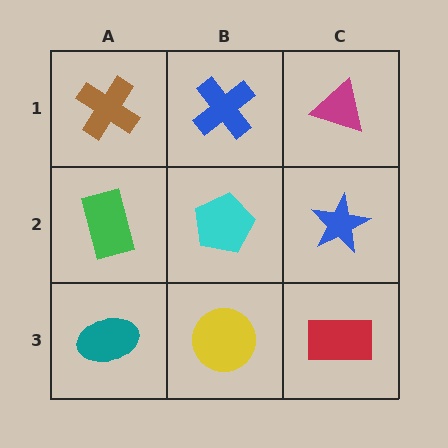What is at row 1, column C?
A magenta triangle.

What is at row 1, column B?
A blue cross.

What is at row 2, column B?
A cyan pentagon.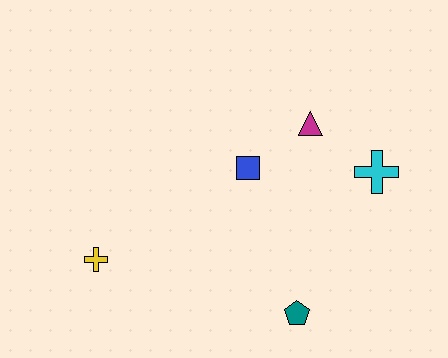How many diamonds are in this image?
There are no diamonds.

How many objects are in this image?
There are 5 objects.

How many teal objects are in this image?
There is 1 teal object.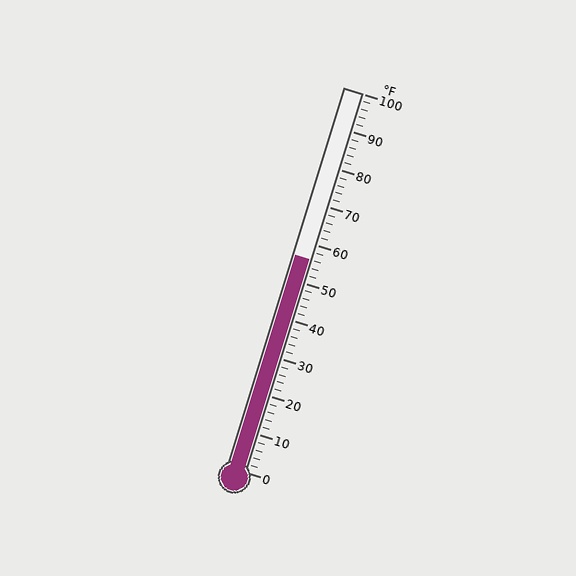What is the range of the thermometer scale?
The thermometer scale ranges from 0°F to 100°F.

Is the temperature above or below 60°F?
The temperature is below 60°F.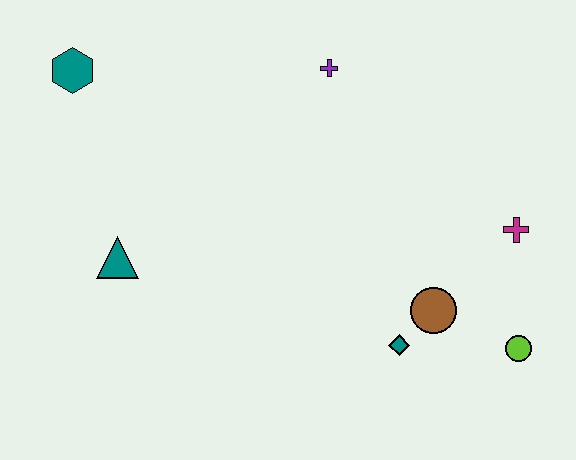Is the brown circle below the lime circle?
No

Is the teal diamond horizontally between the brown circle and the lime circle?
No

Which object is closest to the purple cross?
The magenta cross is closest to the purple cross.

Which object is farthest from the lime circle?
The teal hexagon is farthest from the lime circle.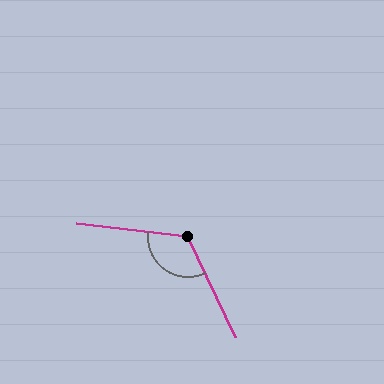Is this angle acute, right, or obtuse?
It is obtuse.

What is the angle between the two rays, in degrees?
Approximately 122 degrees.